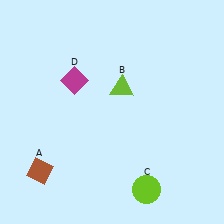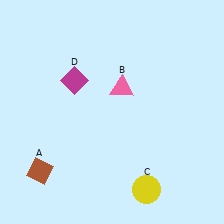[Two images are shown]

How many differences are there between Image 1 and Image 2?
There are 2 differences between the two images.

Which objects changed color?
B changed from lime to pink. C changed from lime to yellow.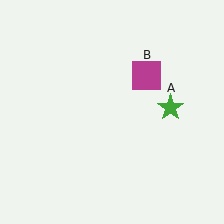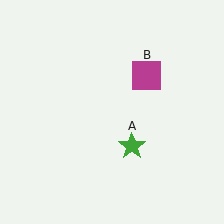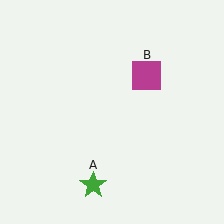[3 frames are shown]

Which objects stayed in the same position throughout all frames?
Magenta square (object B) remained stationary.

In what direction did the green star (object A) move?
The green star (object A) moved down and to the left.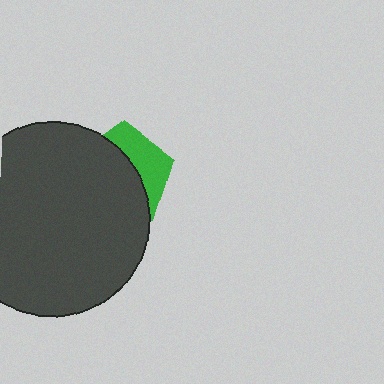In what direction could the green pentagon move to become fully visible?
The green pentagon could move toward the upper-right. That would shift it out from behind the dark gray circle entirely.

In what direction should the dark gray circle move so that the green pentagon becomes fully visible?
The dark gray circle should move toward the lower-left. That is the shortest direction to clear the overlap and leave the green pentagon fully visible.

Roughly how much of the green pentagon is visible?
A small part of it is visible (roughly 35%).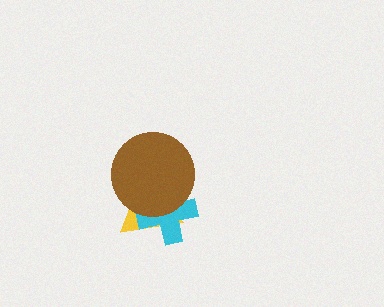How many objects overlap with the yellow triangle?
2 objects overlap with the yellow triangle.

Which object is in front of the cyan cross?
The brown circle is in front of the cyan cross.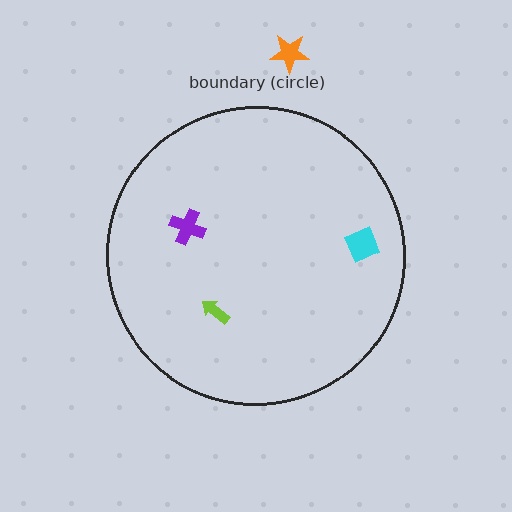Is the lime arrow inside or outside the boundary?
Inside.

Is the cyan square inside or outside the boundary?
Inside.